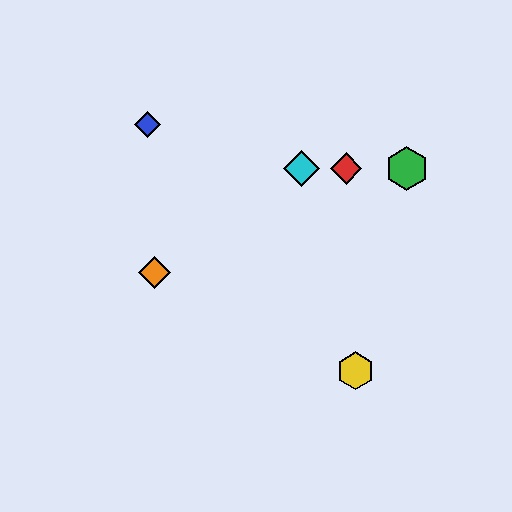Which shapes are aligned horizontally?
The red diamond, the green hexagon, the purple diamond, the cyan diamond are aligned horizontally.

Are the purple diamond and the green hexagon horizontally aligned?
Yes, both are at y≈169.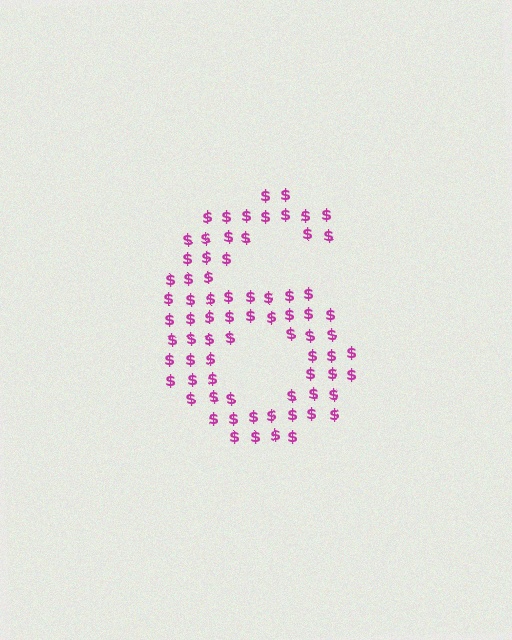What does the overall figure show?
The overall figure shows the digit 6.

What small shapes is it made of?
It is made of small dollar signs.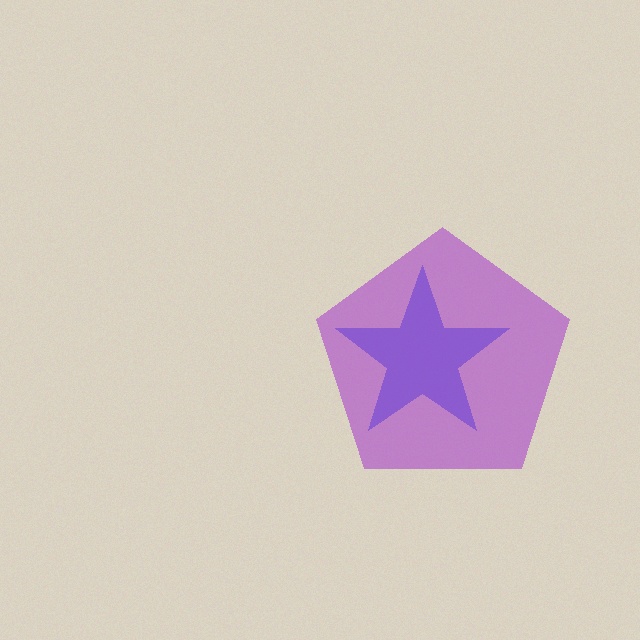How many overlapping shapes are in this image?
There are 2 overlapping shapes in the image.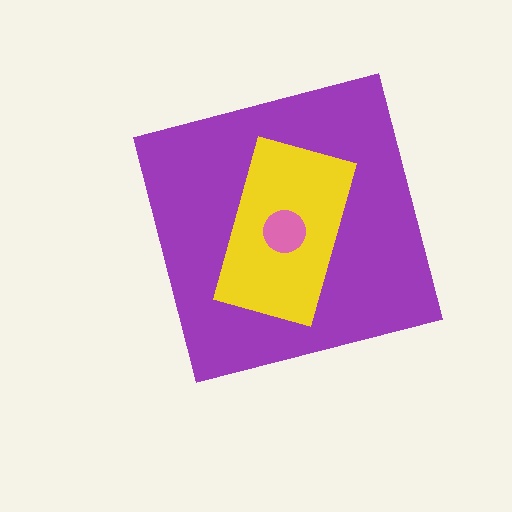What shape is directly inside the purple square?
The yellow rectangle.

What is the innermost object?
The pink circle.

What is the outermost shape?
The purple square.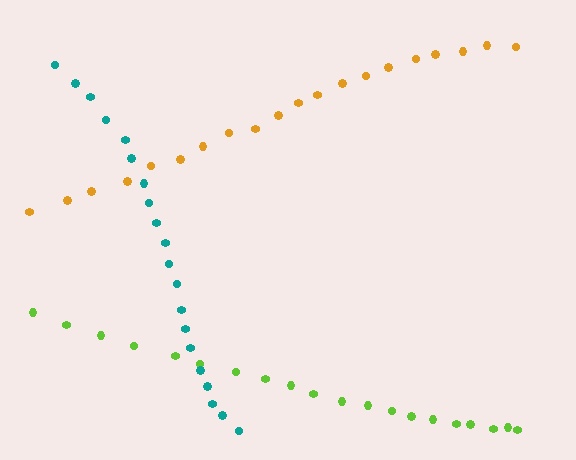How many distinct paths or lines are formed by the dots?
There are 3 distinct paths.